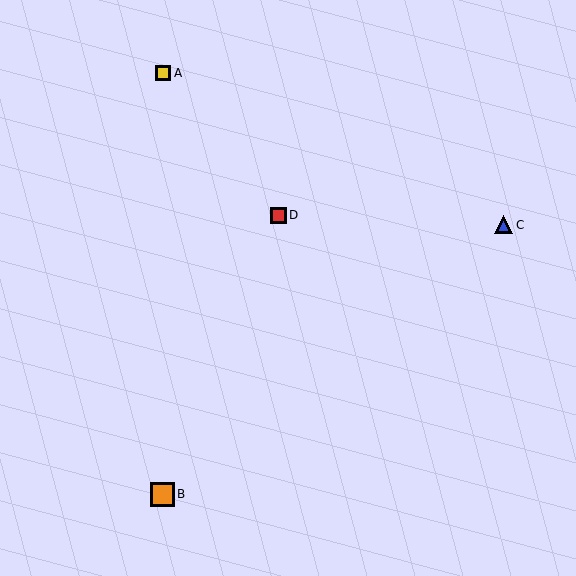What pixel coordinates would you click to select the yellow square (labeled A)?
Click at (163, 73) to select the yellow square A.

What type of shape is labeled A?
Shape A is a yellow square.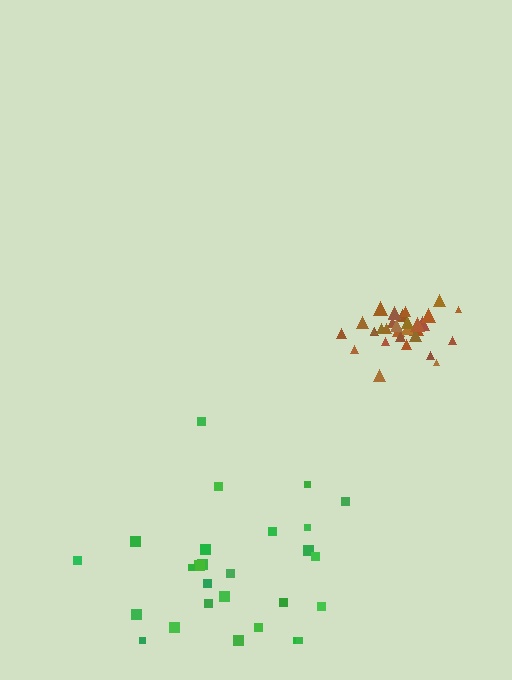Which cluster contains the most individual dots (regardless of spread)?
Brown (31).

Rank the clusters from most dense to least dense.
brown, green.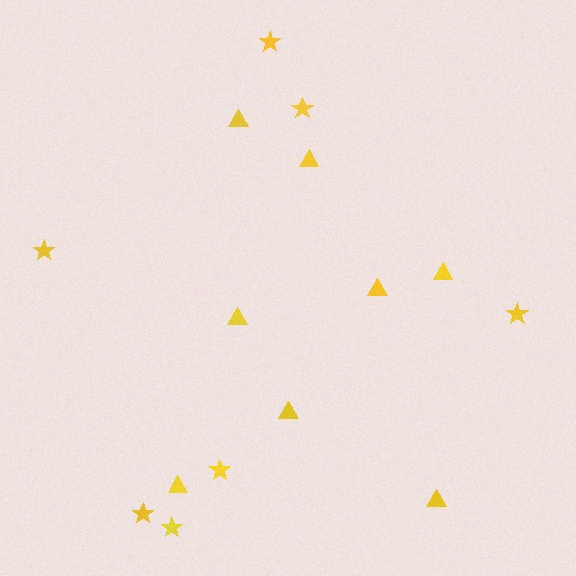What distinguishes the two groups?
There are 2 groups: one group of triangles (8) and one group of stars (7).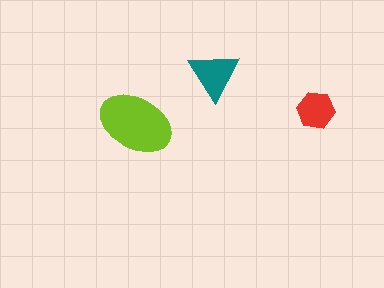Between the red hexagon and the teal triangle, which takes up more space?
The teal triangle.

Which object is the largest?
The lime ellipse.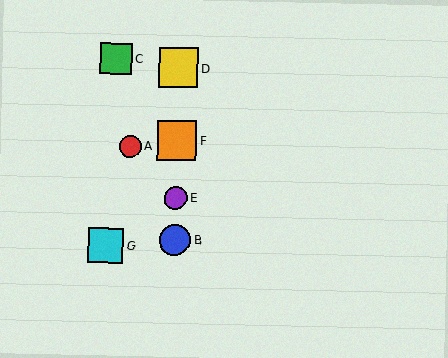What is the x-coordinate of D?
Object D is at x≈178.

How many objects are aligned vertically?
4 objects (B, D, E, F) are aligned vertically.